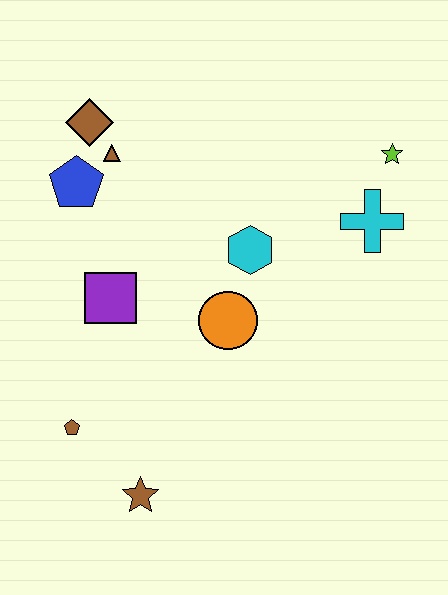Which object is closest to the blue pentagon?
The brown triangle is closest to the blue pentagon.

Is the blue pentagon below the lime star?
Yes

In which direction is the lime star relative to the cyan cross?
The lime star is above the cyan cross.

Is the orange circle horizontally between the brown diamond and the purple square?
No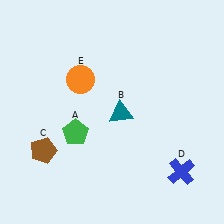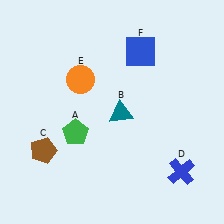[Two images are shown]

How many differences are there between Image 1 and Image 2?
There is 1 difference between the two images.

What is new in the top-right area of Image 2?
A blue square (F) was added in the top-right area of Image 2.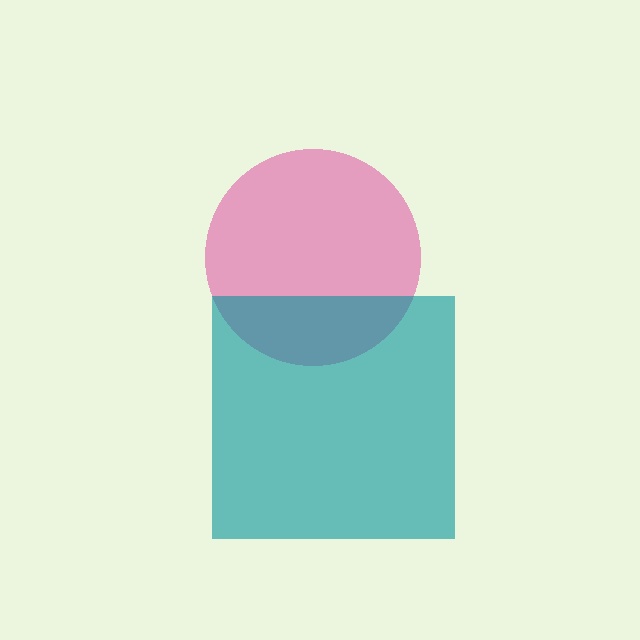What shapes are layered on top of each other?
The layered shapes are: a pink circle, a teal square.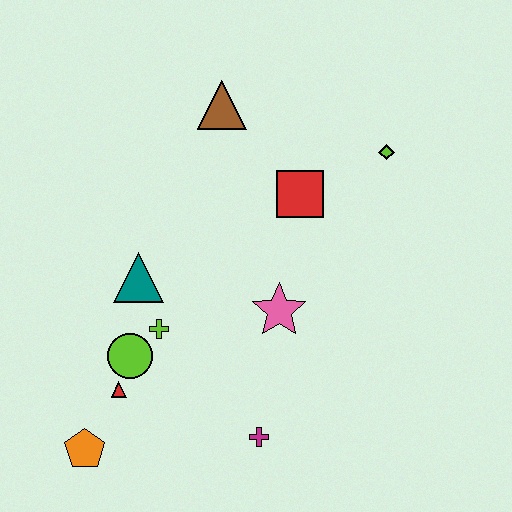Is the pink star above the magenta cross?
Yes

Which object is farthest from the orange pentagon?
The lime diamond is farthest from the orange pentagon.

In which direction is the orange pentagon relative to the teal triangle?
The orange pentagon is below the teal triangle.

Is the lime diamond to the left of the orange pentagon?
No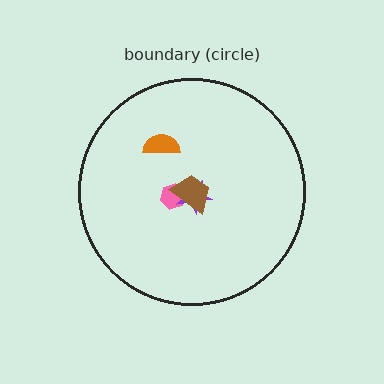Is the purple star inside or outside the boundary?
Inside.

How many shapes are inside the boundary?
4 inside, 0 outside.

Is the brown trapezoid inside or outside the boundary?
Inside.